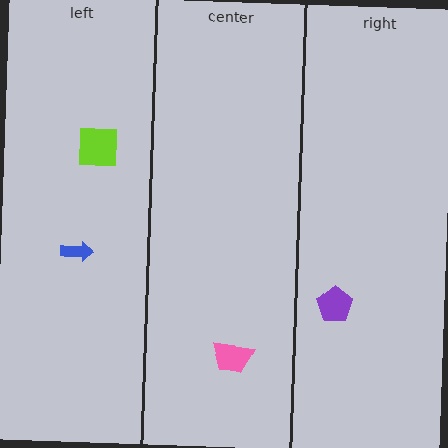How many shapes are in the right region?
1.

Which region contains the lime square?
The left region.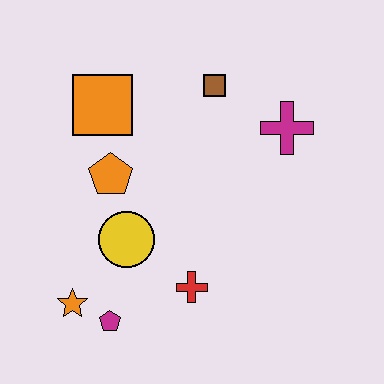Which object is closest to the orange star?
The magenta pentagon is closest to the orange star.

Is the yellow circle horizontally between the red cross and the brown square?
No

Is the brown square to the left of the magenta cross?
Yes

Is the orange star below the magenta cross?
Yes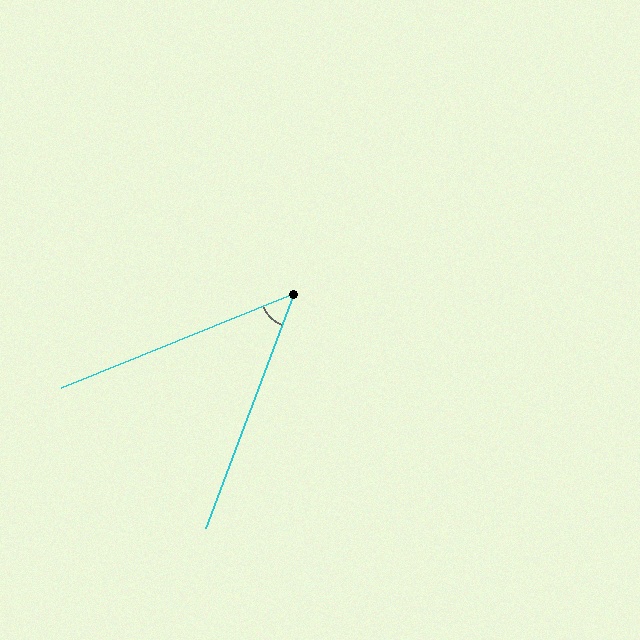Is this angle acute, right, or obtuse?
It is acute.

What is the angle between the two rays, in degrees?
Approximately 47 degrees.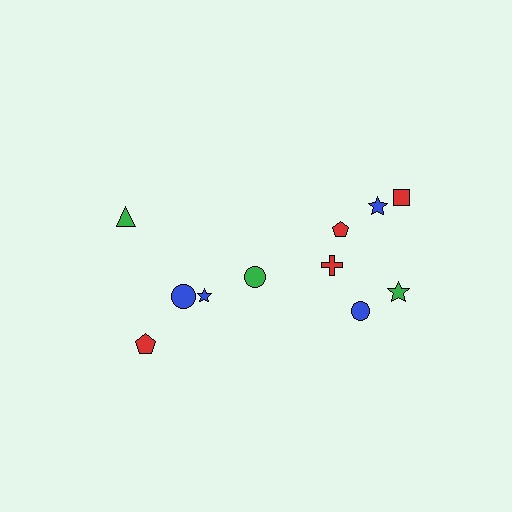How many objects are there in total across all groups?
There are 11 objects.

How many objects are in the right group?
There are 7 objects.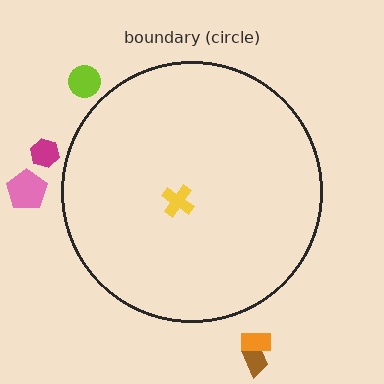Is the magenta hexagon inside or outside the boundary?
Outside.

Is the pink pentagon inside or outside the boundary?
Outside.